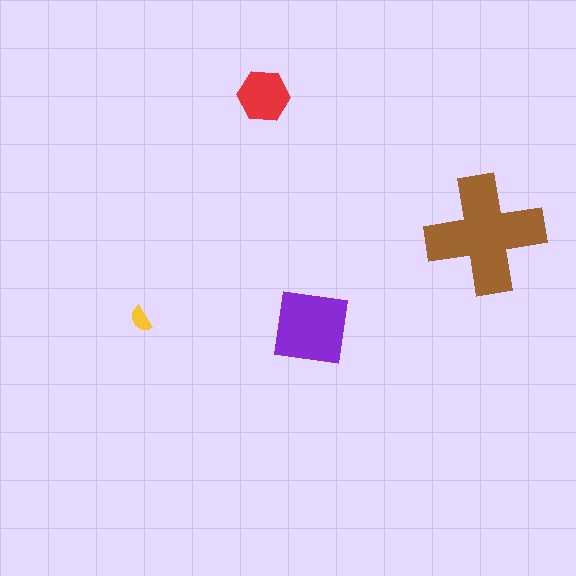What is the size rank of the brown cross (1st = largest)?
1st.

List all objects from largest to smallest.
The brown cross, the purple square, the red hexagon, the yellow semicircle.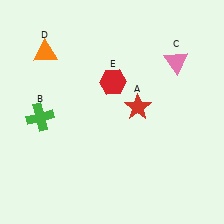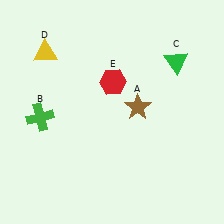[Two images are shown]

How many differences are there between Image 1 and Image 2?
There are 3 differences between the two images.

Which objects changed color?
A changed from red to brown. C changed from pink to green. D changed from orange to yellow.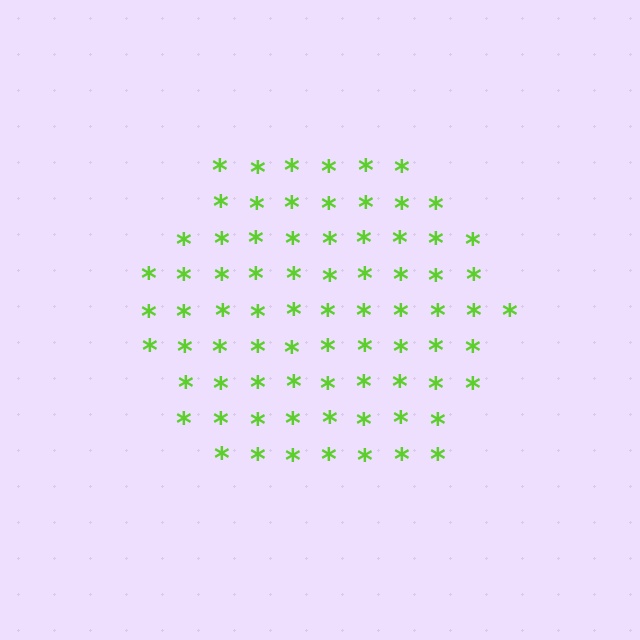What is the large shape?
The large shape is a hexagon.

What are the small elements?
The small elements are asterisks.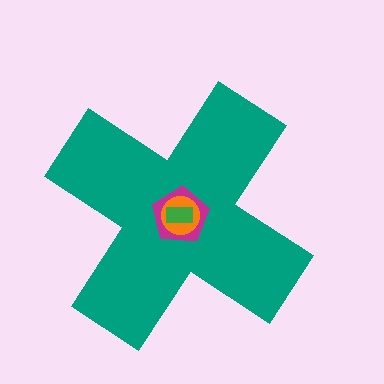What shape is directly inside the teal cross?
The magenta pentagon.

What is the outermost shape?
The teal cross.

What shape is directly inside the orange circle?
The green rectangle.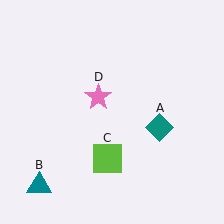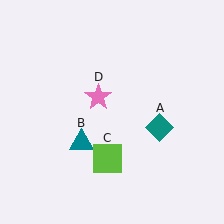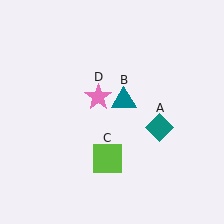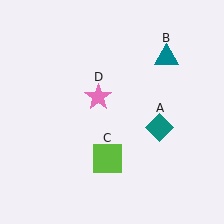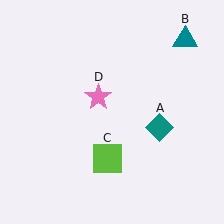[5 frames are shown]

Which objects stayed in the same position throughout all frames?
Teal diamond (object A) and lime square (object C) and pink star (object D) remained stationary.